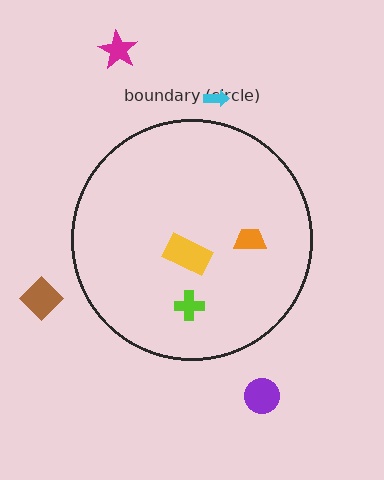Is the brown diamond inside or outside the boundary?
Outside.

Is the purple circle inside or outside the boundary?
Outside.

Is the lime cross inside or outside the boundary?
Inside.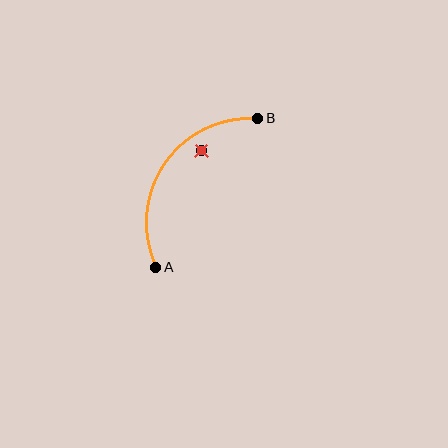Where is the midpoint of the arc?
The arc midpoint is the point on the curve farthest from the straight line joining A and B. It sits above and to the left of that line.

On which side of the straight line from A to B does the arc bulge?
The arc bulges above and to the left of the straight line connecting A and B.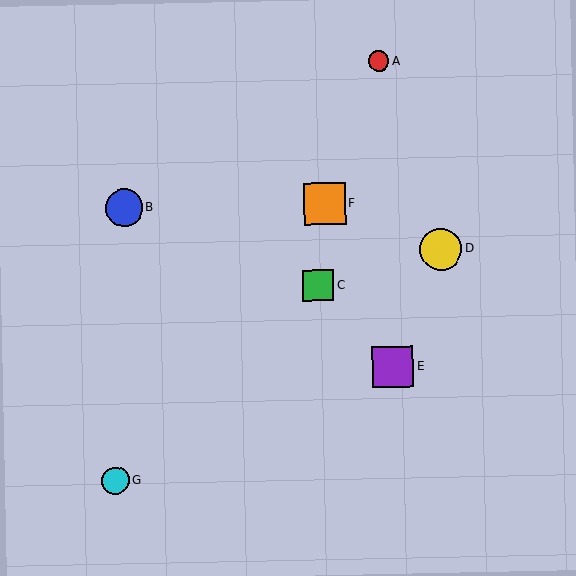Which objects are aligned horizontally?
Objects B, F are aligned horizontally.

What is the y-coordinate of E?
Object E is at y≈367.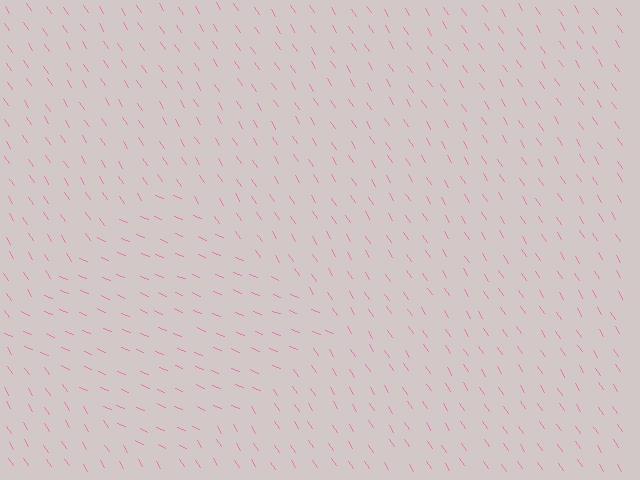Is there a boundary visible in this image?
Yes, there is a texture boundary formed by a change in line orientation.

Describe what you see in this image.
The image is filled with small pink line segments. A diamond region in the image has lines oriented differently from the surrounding lines, creating a visible texture boundary.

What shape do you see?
I see a diamond.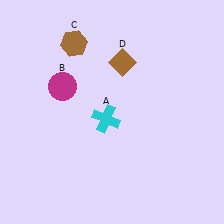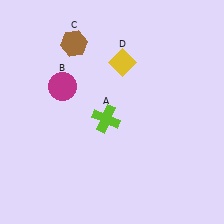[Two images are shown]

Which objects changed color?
A changed from cyan to lime. D changed from brown to yellow.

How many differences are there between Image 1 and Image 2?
There are 2 differences between the two images.